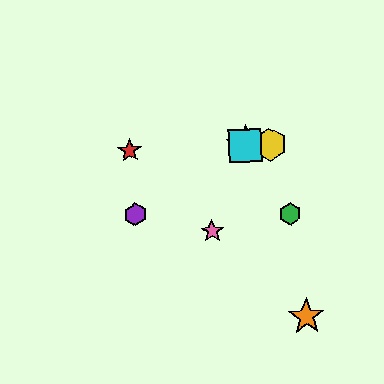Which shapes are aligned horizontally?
The red star, the blue star, the yellow hexagon, the cyan square are aligned horizontally.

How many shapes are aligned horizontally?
4 shapes (the red star, the blue star, the yellow hexagon, the cyan square) are aligned horizontally.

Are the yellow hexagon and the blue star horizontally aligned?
Yes, both are at y≈144.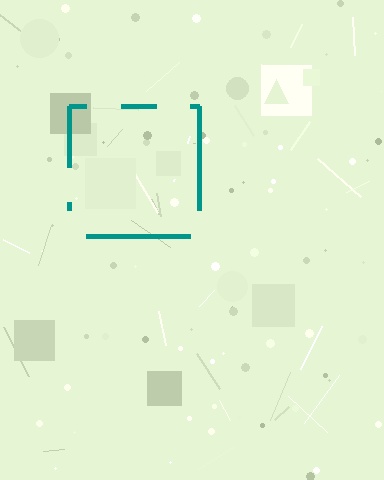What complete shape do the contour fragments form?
The contour fragments form a square.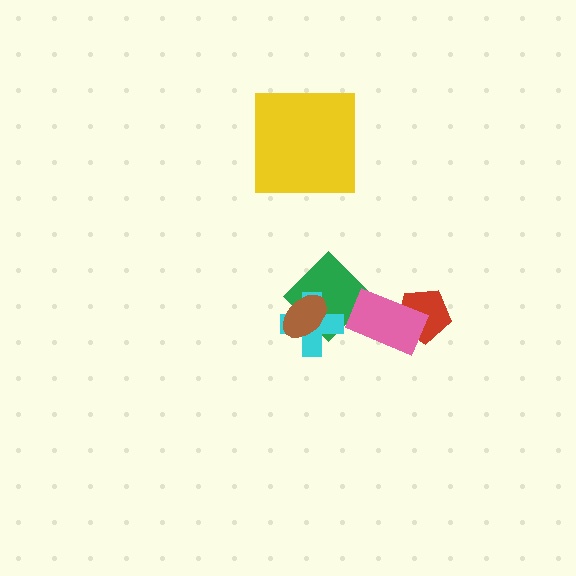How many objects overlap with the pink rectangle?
2 objects overlap with the pink rectangle.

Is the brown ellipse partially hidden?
No, no other shape covers it.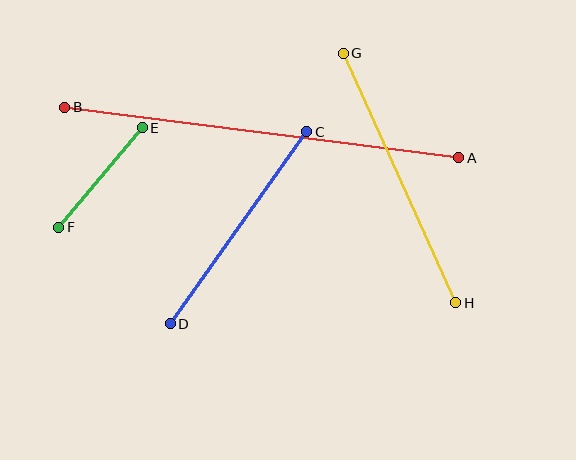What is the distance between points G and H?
The distance is approximately 274 pixels.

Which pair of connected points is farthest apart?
Points A and B are farthest apart.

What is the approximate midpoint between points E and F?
The midpoint is at approximately (101, 177) pixels.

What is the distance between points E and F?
The distance is approximately 130 pixels.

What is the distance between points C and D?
The distance is approximately 235 pixels.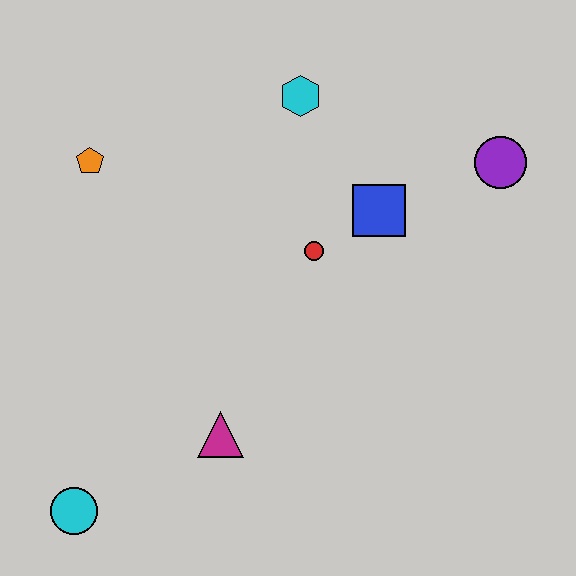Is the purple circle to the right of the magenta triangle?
Yes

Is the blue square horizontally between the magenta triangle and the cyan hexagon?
No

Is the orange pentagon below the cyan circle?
No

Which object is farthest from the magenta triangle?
The purple circle is farthest from the magenta triangle.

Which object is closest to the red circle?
The blue square is closest to the red circle.